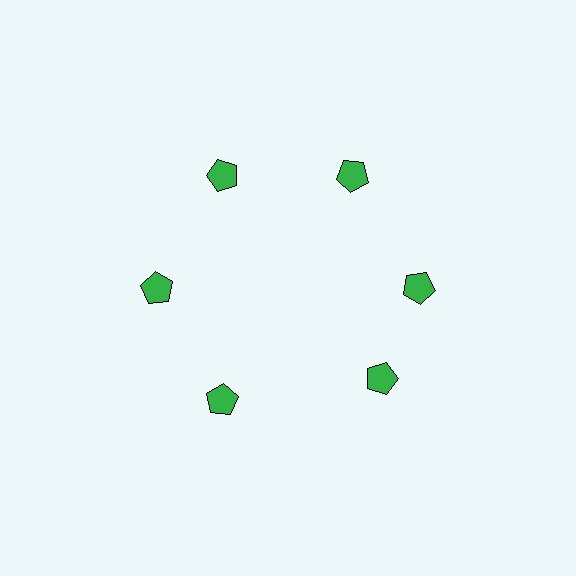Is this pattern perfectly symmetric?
No. The 6 green pentagons are arranged in a ring, but one element near the 5 o'clock position is rotated out of alignment along the ring, breaking the 6-fold rotational symmetry.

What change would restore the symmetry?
The symmetry would be restored by rotating it back into even spacing with its neighbors so that all 6 pentagons sit at equal angles and equal distance from the center.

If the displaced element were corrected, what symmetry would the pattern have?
It would have 6-fold rotational symmetry — the pattern would map onto itself every 60 degrees.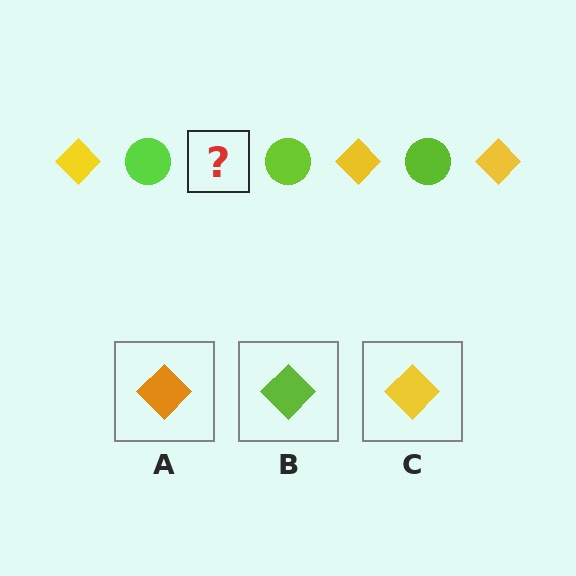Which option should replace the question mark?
Option C.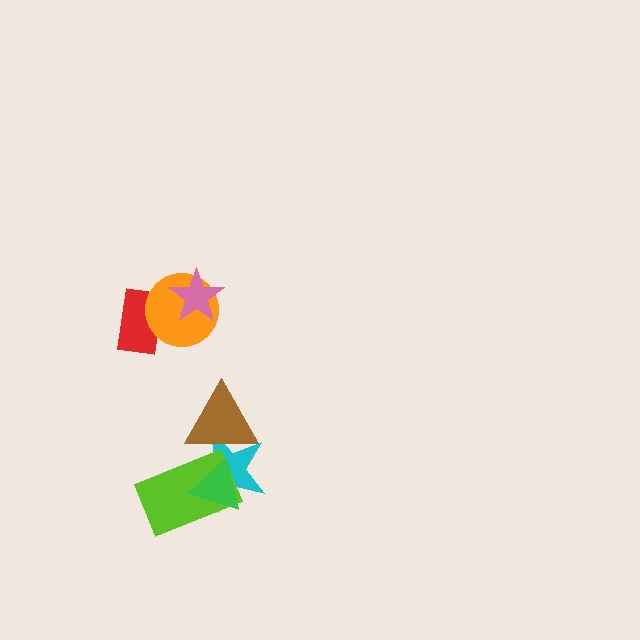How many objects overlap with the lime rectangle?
3 objects overlap with the lime rectangle.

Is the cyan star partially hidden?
Yes, it is partially covered by another shape.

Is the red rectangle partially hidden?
Yes, it is partially covered by another shape.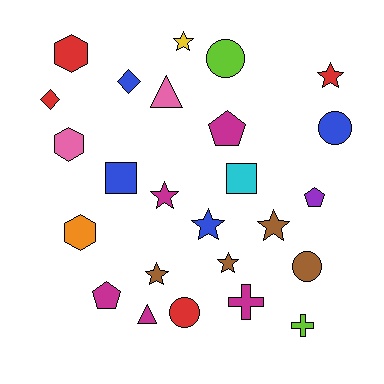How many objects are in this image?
There are 25 objects.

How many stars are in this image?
There are 7 stars.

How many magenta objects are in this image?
There are 5 magenta objects.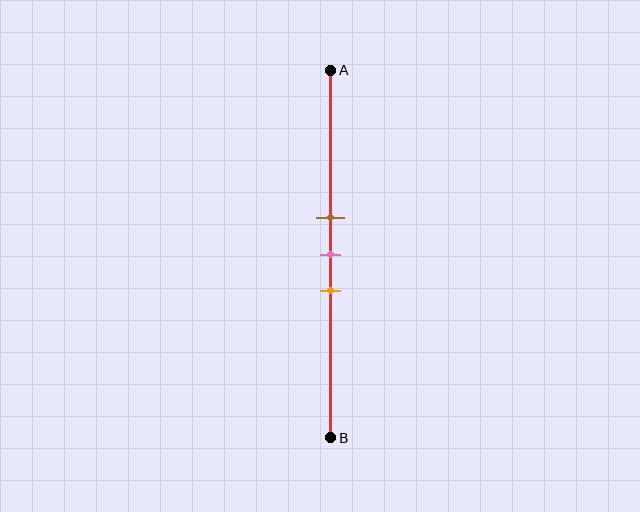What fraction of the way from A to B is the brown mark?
The brown mark is approximately 40% (0.4) of the way from A to B.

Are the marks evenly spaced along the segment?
Yes, the marks are approximately evenly spaced.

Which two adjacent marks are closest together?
The brown and pink marks are the closest adjacent pair.